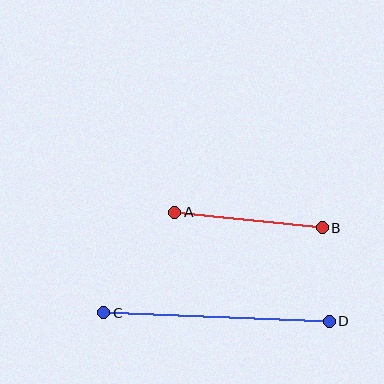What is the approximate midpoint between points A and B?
The midpoint is at approximately (248, 220) pixels.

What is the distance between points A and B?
The distance is approximately 148 pixels.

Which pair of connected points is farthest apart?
Points C and D are farthest apart.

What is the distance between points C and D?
The distance is approximately 225 pixels.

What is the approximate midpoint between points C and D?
The midpoint is at approximately (217, 317) pixels.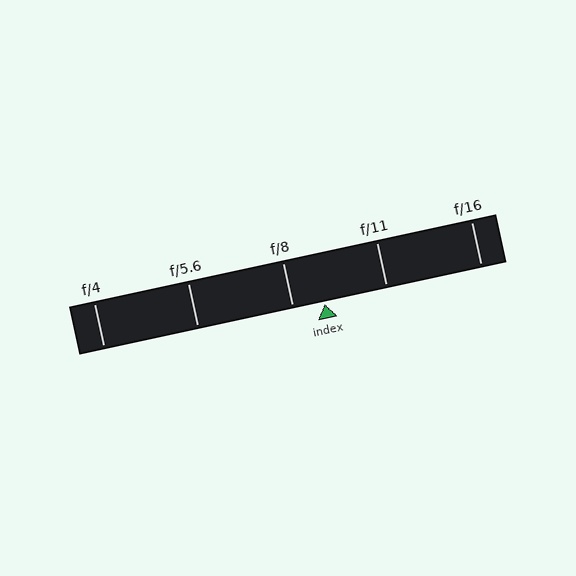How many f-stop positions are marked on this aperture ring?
There are 5 f-stop positions marked.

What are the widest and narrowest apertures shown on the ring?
The widest aperture shown is f/4 and the narrowest is f/16.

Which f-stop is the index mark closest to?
The index mark is closest to f/8.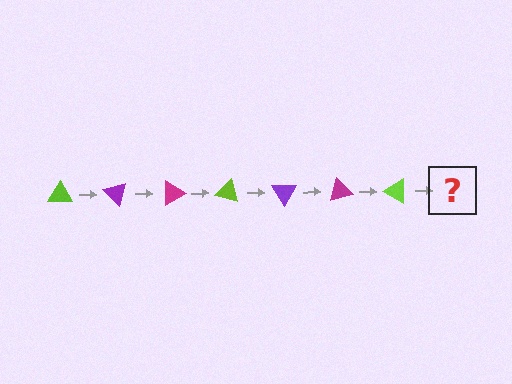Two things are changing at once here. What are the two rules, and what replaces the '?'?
The two rules are that it rotates 45 degrees each step and the color cycles through lime, purple, and magenta. The '?' should be a purple triangle, rotated 315 degrees from the start.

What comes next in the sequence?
The next element should be a purple triangle, rotated 315 degrees from the start.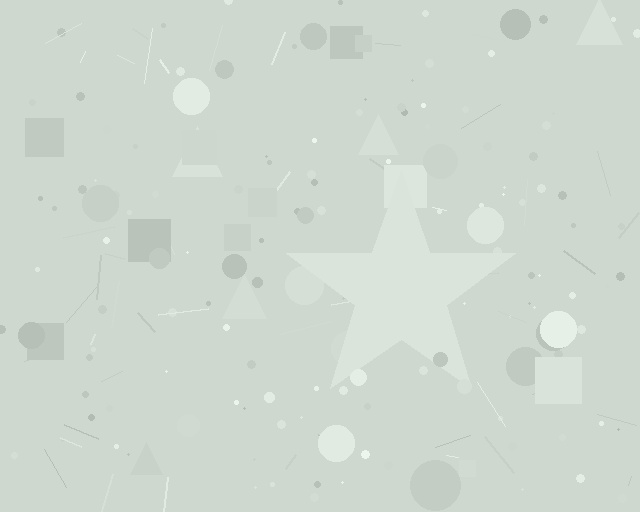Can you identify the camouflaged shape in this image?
The camouflaged shape is a star.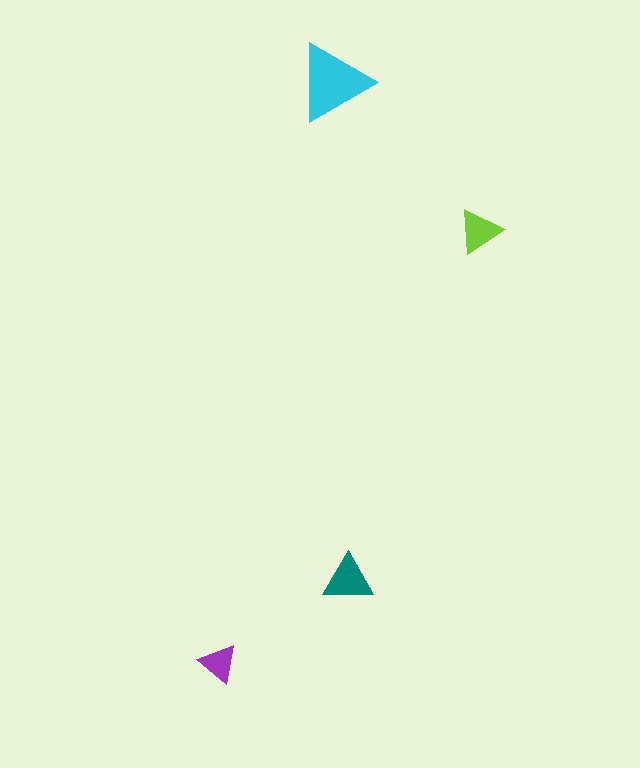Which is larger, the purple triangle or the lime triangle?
The lime one.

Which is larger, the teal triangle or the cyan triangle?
The cyan one.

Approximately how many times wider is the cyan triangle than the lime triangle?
About 2 times wider.